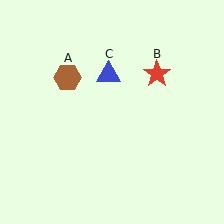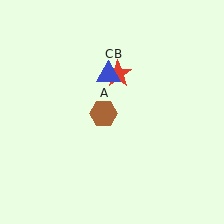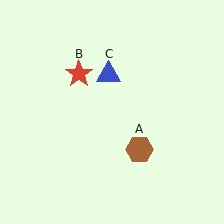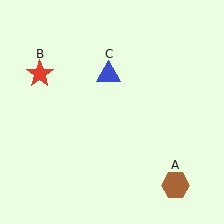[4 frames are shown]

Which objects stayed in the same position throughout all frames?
Blue triangle (object C) remained stationary.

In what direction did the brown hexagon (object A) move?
The brown hexagon (object A) moved down and to the right.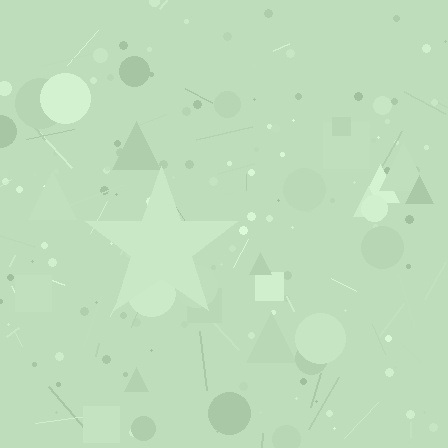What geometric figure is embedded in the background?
A star is embedded in the background.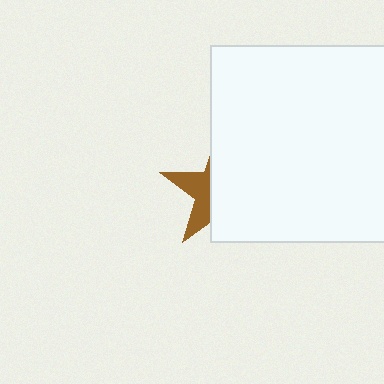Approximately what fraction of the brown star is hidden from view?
Roughly 66% of the brown star is hidden behind the white rectangle.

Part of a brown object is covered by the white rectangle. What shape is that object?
It is a star.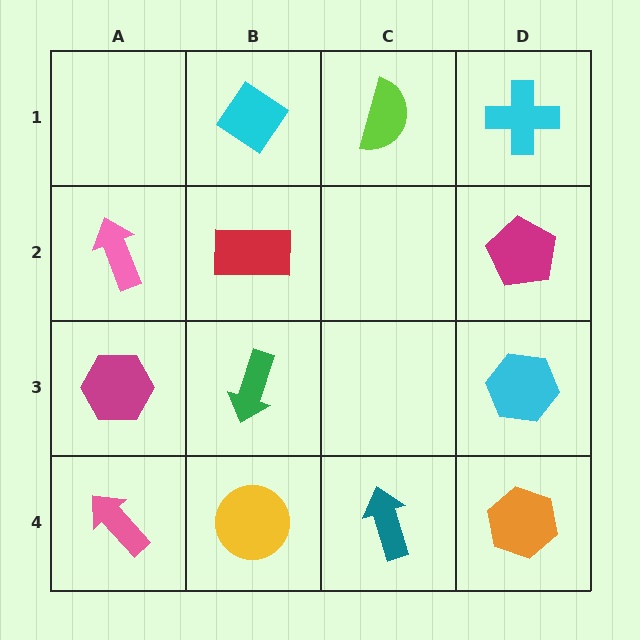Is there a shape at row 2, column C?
No, that cell is empty.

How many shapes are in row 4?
4 shapes.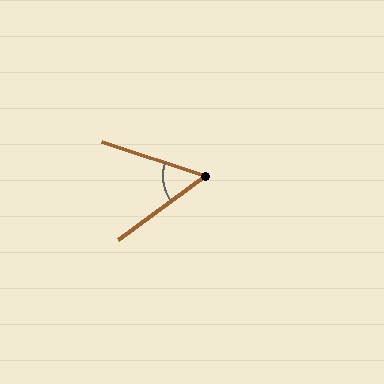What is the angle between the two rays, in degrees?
Approximately 54 degrees.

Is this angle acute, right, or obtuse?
It is acute.